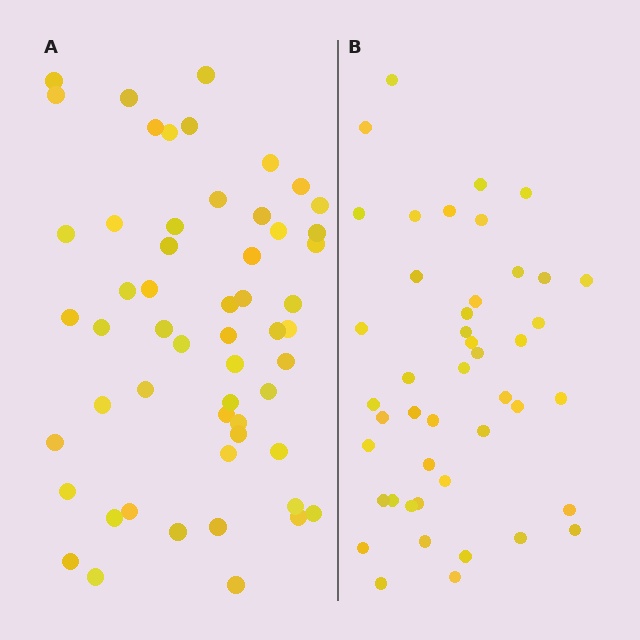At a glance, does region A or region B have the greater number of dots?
Region A (the left region) has more dots.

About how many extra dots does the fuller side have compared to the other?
Region A has roughly 10 or so more dots than region B.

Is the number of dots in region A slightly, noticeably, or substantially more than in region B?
Region A has only slightly more — the two regions are fairly close. The ratio is roughly 1.2 to 1.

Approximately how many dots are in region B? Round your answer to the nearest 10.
About 40 dots. (The exact count is 45, which rounds to 40.)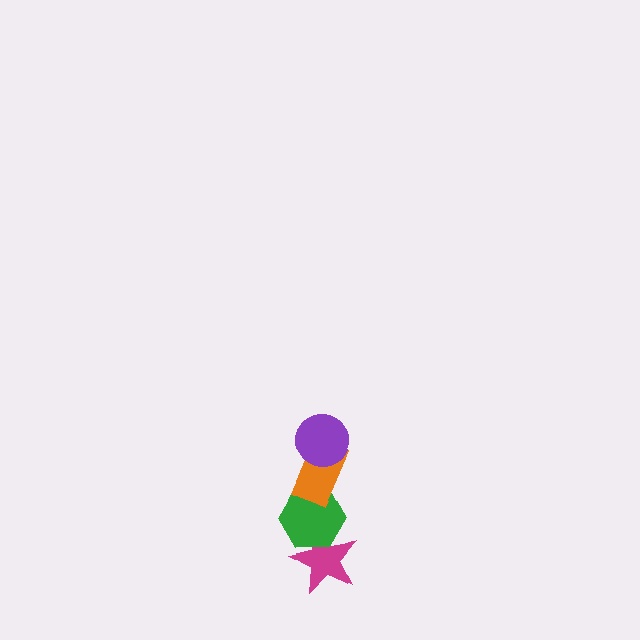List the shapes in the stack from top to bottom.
From top to bottom: the purple circle, the orange rectangle, the green hexagon, the magenta star.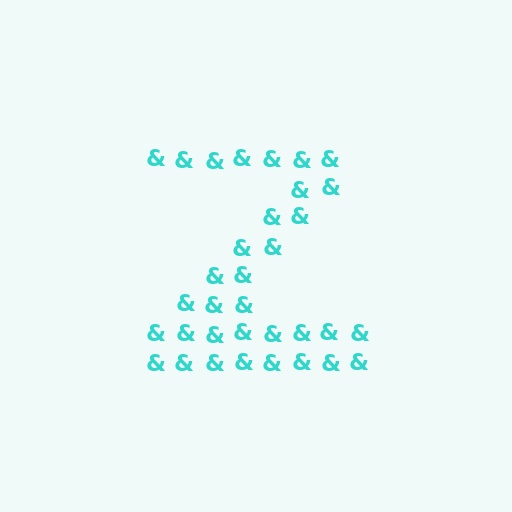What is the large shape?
The large shape is the letter Z.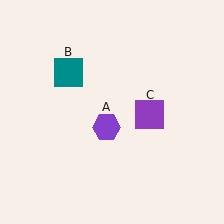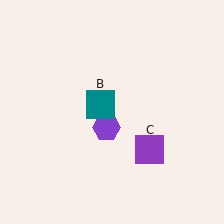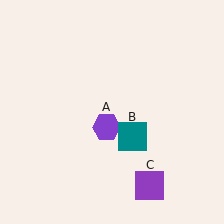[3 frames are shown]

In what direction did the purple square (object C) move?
The purple square (object C) moved down.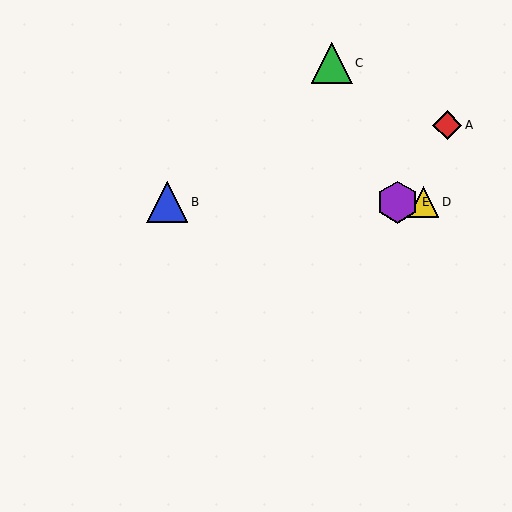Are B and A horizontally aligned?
No, B is at y≈202 and A is at y≈125.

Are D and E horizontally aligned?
Yes, both are at y≈202.